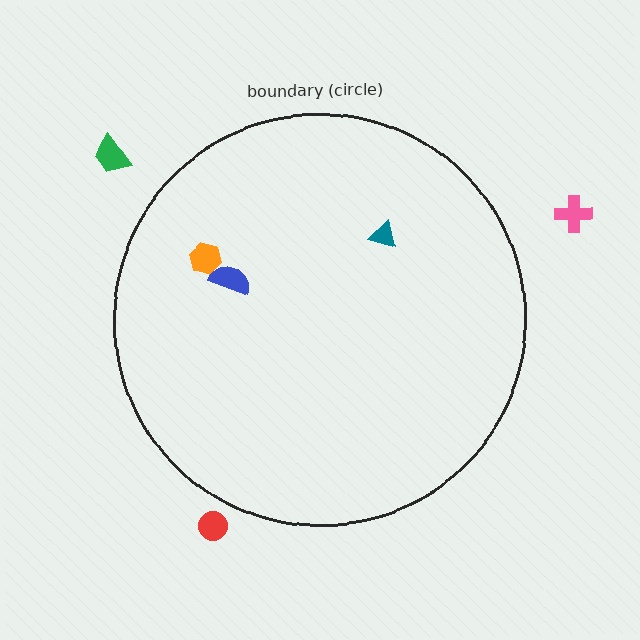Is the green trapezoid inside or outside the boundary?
Outside.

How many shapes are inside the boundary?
3 inside, 3 outside.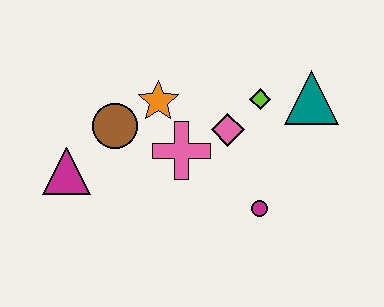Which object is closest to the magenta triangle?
The brown circle is closest to the magenta triangle.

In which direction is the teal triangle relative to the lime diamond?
The teal triangle is to the right of the lime diamond.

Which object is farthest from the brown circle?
The teal triangle is farthest from the brown circle.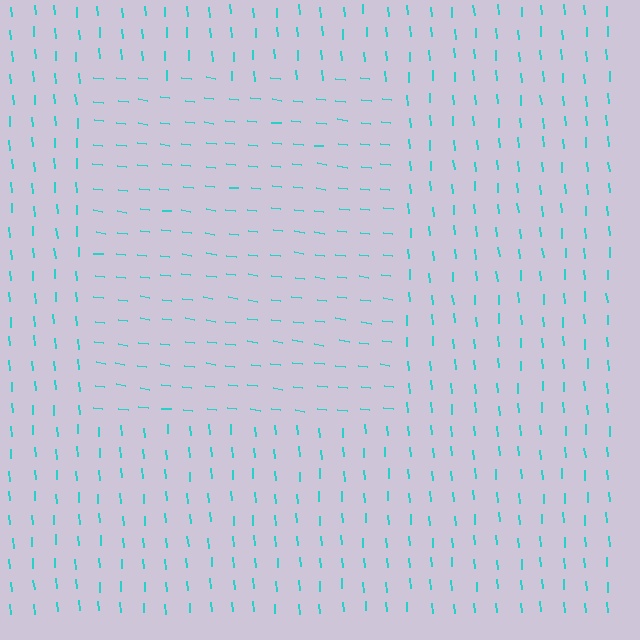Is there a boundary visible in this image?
Yes, there is a texture boundary formed by a change in line orientation.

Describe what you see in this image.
The image is filled with small cyan line segments. A rectangle region in the image has lines oriented differently from the surrounding lines, creating a visible texture boundary.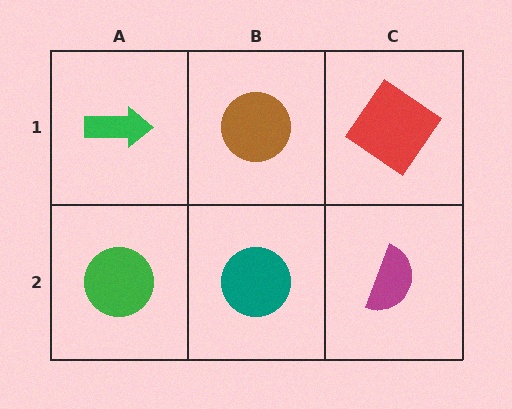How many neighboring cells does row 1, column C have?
2.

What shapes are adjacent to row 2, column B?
A brown circle (row 1, column B), a green circle (row 2, column A), a magenta semicircle (row 2, column C).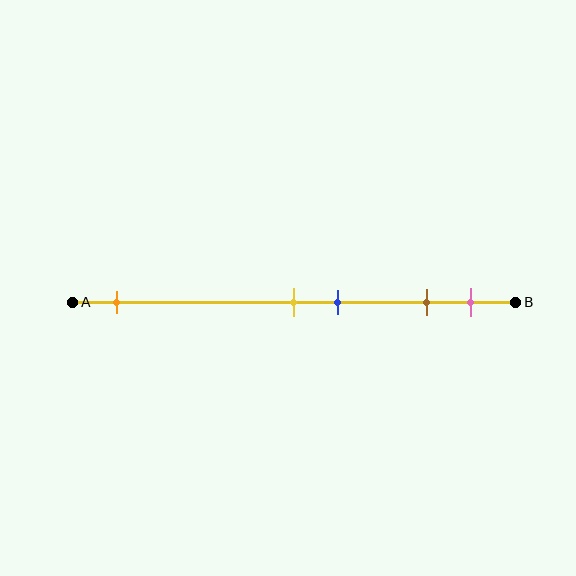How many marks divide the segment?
There are 5 marks dividing the segment.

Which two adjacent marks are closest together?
The yellow and blue marks are the closest adjacent pair.